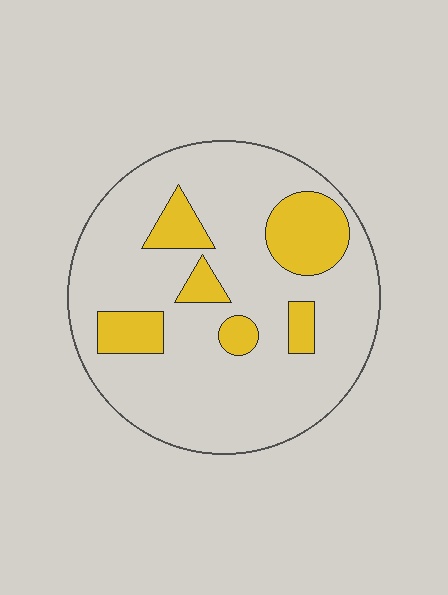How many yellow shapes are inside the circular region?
6.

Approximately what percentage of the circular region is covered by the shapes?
Approximately 20%.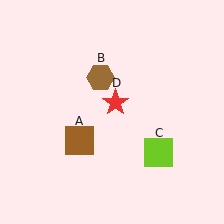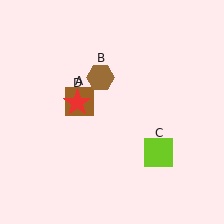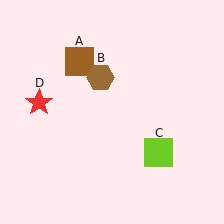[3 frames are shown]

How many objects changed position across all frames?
2 objects changed position: brown square (object A), red star (object D).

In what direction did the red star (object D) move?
The red star (object D) moved left.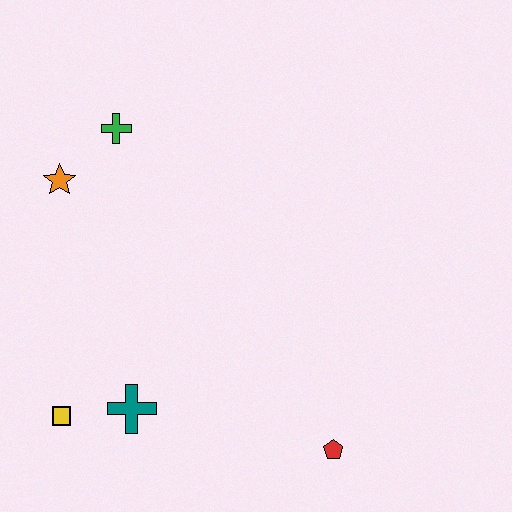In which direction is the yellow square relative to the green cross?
The yellow square is below the green cross.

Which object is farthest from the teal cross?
The green cross is farthest from the teal cross.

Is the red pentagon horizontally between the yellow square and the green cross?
No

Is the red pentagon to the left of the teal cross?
No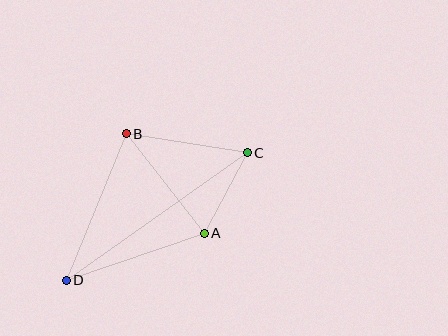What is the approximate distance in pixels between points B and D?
The distance between B and D is approximately 158 pixels.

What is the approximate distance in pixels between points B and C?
The distance between B and C is approximately 123 pixels.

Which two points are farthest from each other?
Points C and D are farthest from each other.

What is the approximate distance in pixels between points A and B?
The distance between A and B is approximately 127 pixels.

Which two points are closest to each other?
Points A and C are closest to each other.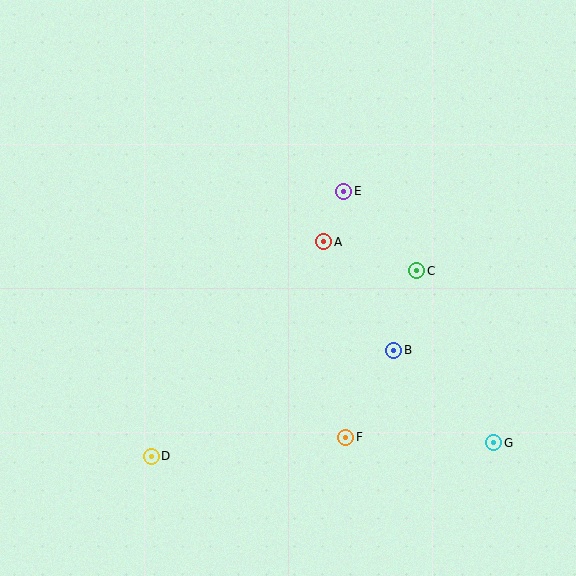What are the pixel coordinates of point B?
Point B is at (394, 350).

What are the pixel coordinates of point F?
Point F is at (346, 437).